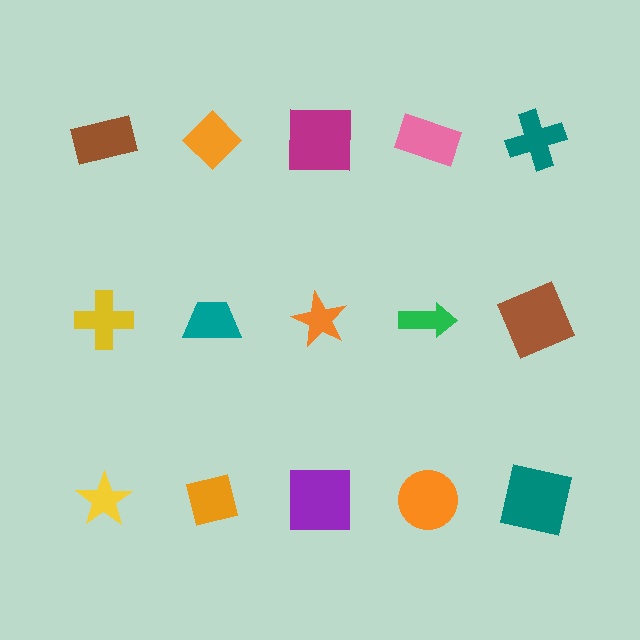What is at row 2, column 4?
A green arrow.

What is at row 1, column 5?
A teal cross.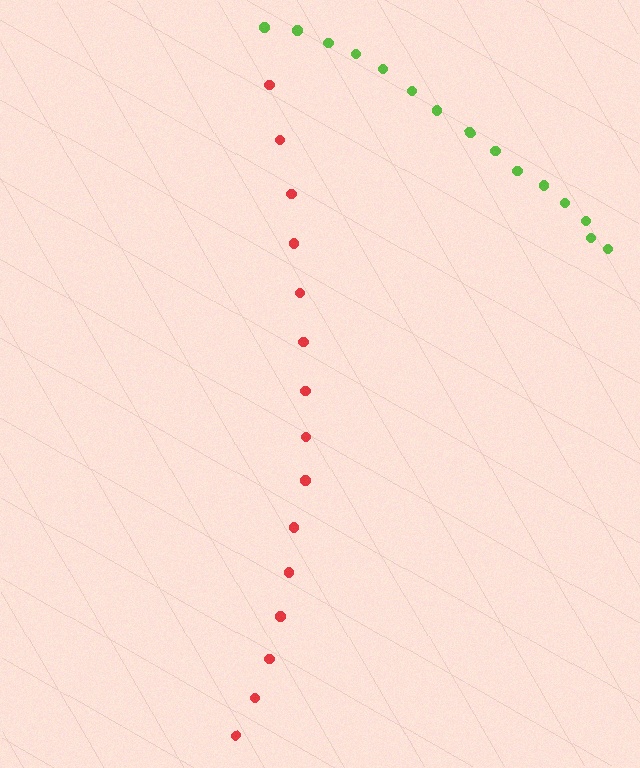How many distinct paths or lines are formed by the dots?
There are 2 distinct paths.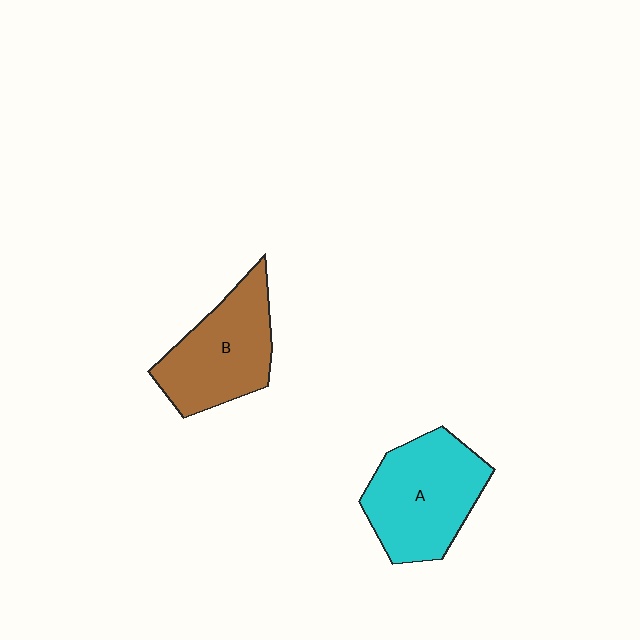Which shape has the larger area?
Shape A (cyan).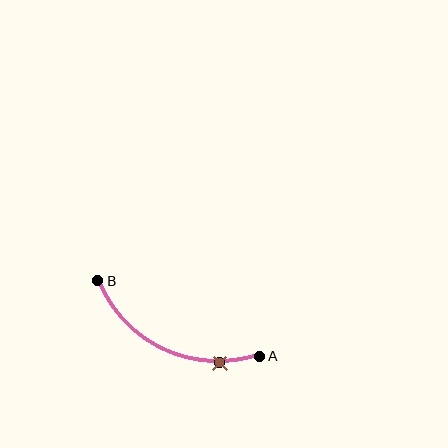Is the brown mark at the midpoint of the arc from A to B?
No. The brown mark lies on the arc but is closer to endpoint A. The arc midpoint would be at the point on the curve equidistant along the arc from both A and B.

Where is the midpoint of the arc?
The arc midpoint is the point on the curve farthest from the straight line joining A and B. It sits below that line.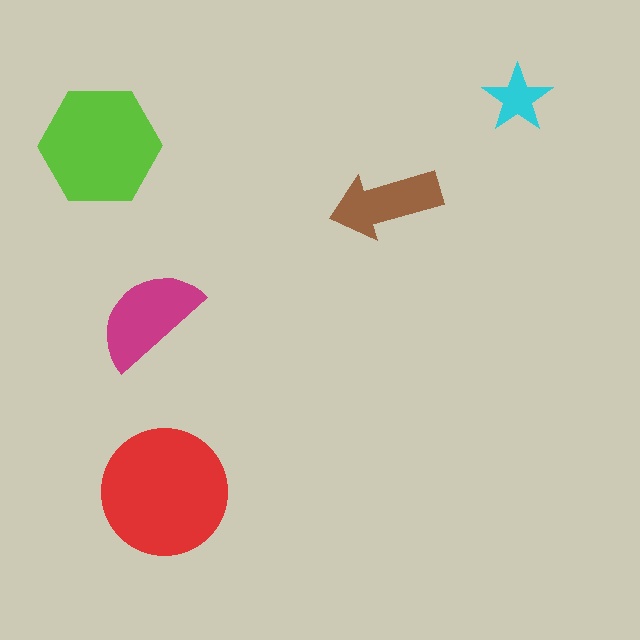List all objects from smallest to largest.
The cyan star, the brown arrow, the magenta semicircle, the lime hexagon, the red circle.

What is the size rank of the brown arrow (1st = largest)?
4th.